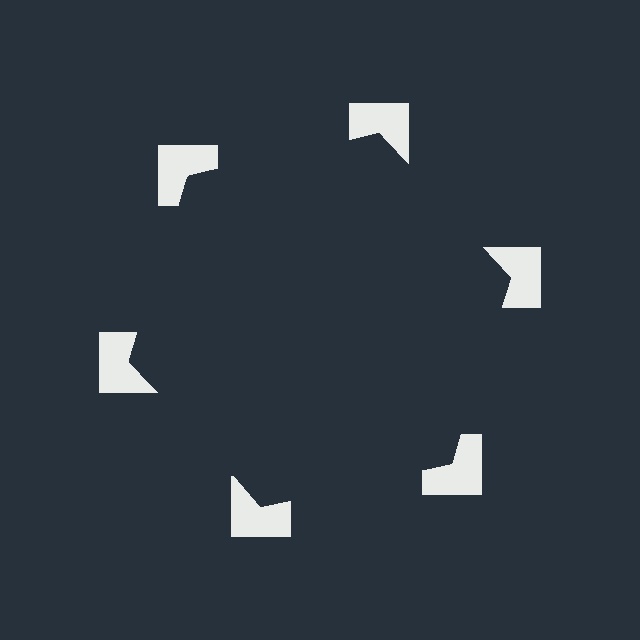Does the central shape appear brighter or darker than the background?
It typically appears slightly darker than the background, even though no actual brightness change is drawn.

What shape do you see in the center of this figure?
An illusory hexagon — its edges are inferred from the aligned wedge cuts in the notched squares, not physically drawn.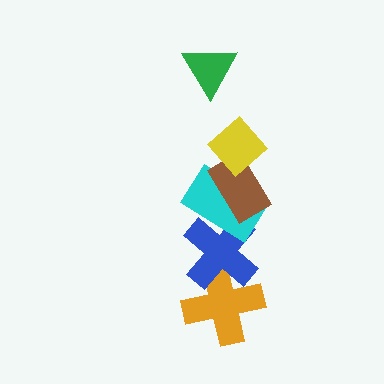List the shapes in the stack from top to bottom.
From top to bottom: the green triangle, the yellow diamond, the brown rectangle, the cyan rectangle, the blue cross, the orange cross.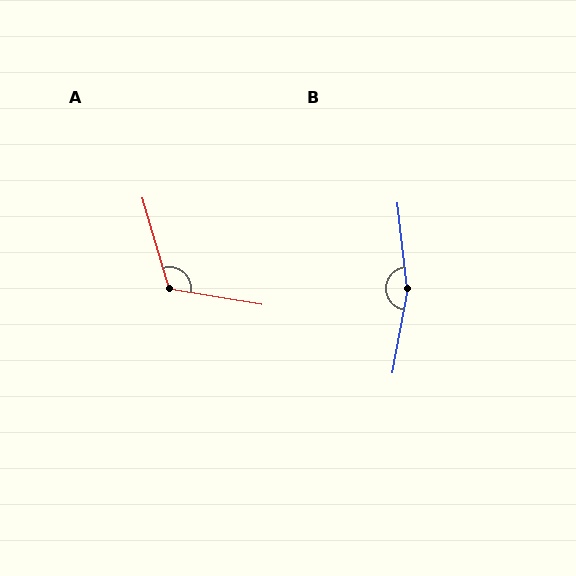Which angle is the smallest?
A, at approximately 116 degrees.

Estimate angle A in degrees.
Approximately 116 degrees.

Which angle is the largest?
B, at approximately 164 degrees.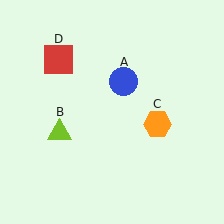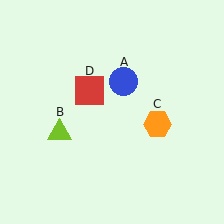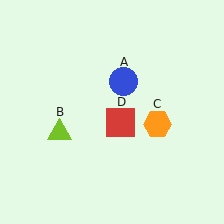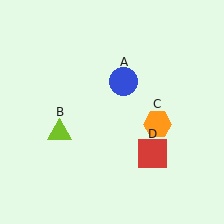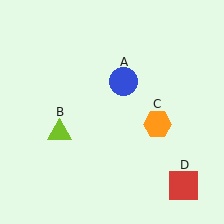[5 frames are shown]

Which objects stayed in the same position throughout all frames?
Blue circle (object A) and lime triangle (object B) and orange hexagon (object C) remained stationary.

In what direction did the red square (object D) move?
The red square (object D) moved down and to the right.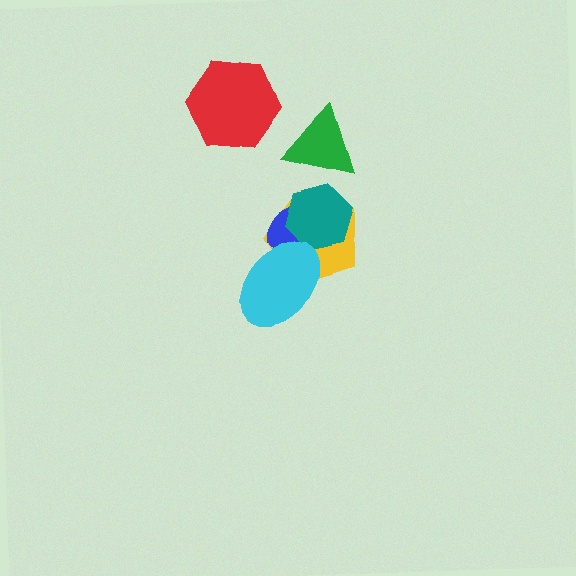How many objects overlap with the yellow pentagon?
3 objects overlap with the yellow pentagon.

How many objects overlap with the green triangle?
0 objects overlap with the green triangle.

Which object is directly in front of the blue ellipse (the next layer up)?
The teal hexagon is directly in front of the blue ellipse.